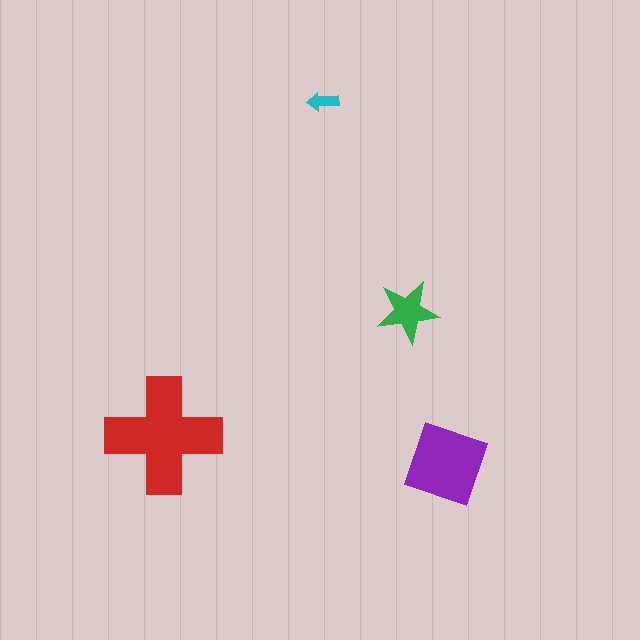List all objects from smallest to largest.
The cyan arrow, the green star, the purple square, the red cross.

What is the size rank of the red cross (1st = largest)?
1st.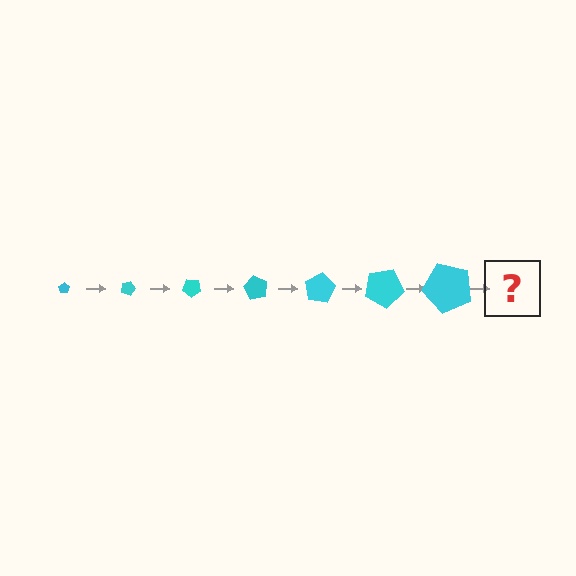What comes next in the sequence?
The next element should be a pentagon, larger than the previous one and rotated 140 degrees from the start.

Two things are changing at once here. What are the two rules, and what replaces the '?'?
The two rules are that the pentagon grows larger each step and it rotates 20 degrees each step. The '?' should be a pentagon, larger than the previous one and rotated 140 degrees from the start.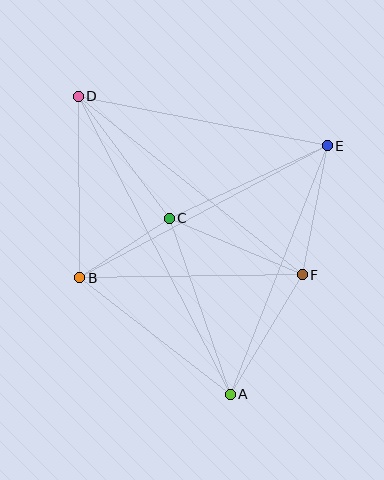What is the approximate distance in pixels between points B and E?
The distance between B and E is approximately 281 pixels.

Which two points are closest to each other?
Points B and C are closest to each other.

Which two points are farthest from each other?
Points A and D are farthest from each other.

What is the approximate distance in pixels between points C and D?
The distance between C and D is approximately 152 pixels.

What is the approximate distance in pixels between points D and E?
The distance between D and E is approximately 254 pixels.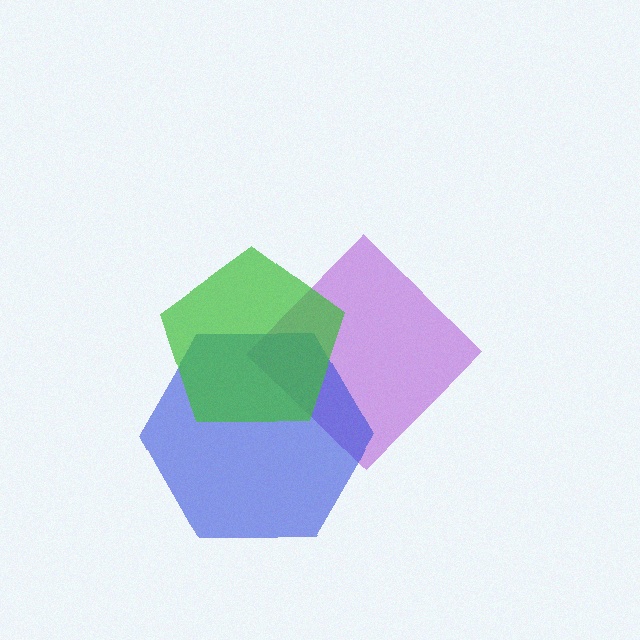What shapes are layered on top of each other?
The layered shapes are: a purple diamond, a blue hexagon, a green pentagon.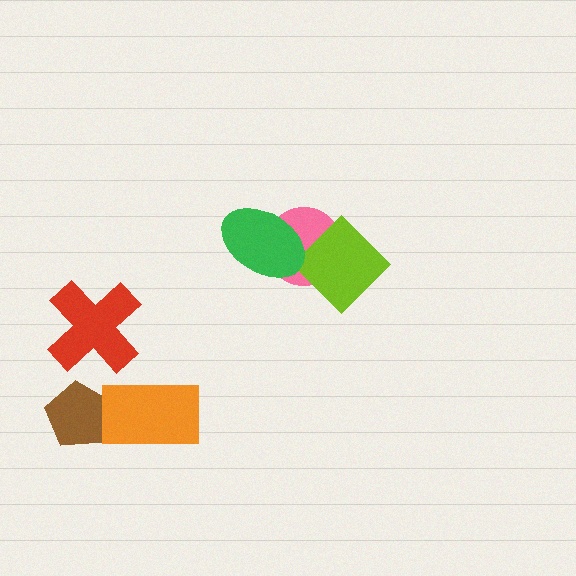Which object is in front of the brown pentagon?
The orange rectangle is in front of the brown pentagon.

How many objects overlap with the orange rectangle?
1 object overlaps with the orange rectangle.